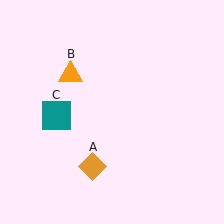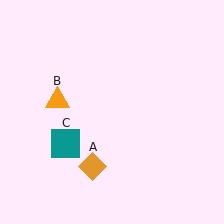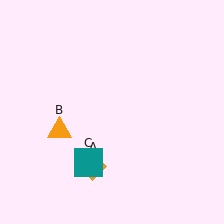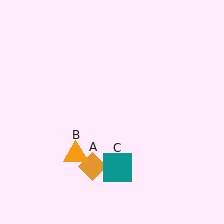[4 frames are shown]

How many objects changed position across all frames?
2 objects changed position: orange triangle (object B), teal square (object C).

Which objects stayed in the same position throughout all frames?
Orange diamond (object A) remained stationary.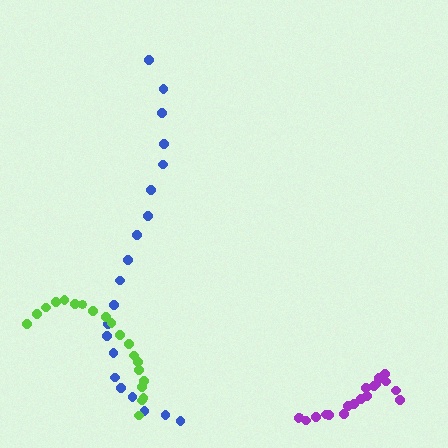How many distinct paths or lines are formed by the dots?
There are 3 distinct paths.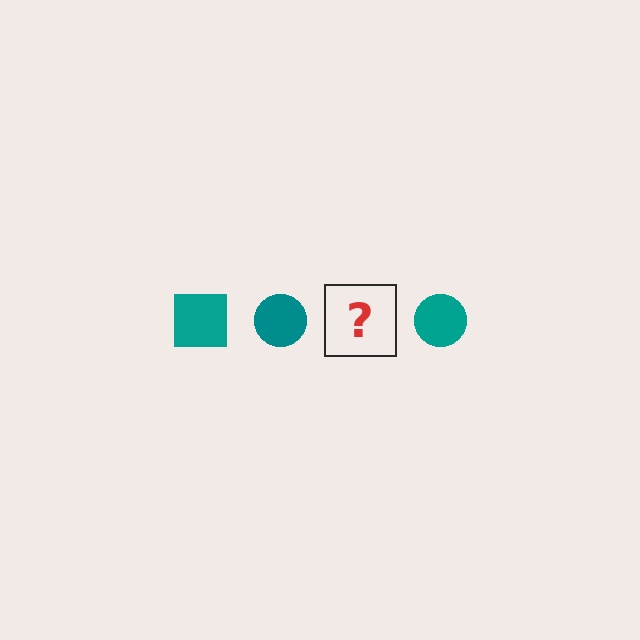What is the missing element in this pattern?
The missing element is a teal square.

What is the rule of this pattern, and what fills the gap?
The rule is that the pattern cycles through square, circle shapes in teal. The gap should be filled with a teal square.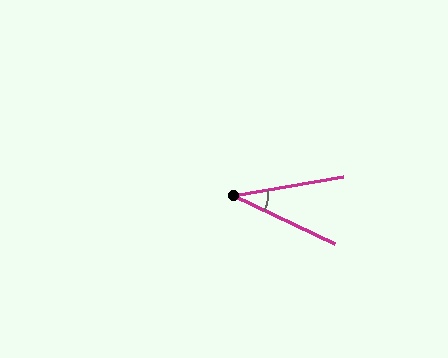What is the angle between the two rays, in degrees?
Approximately 35 degrees.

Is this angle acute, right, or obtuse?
It is acute.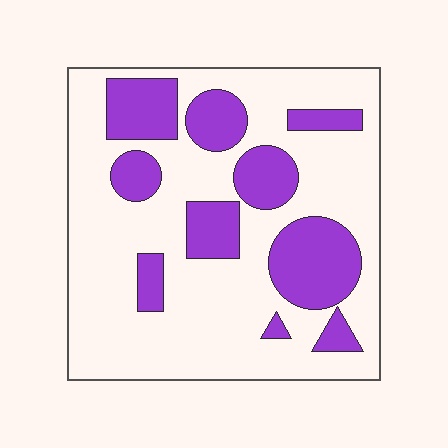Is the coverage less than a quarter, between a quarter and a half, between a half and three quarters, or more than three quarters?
Between a quarter and a half.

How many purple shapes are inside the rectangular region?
10.